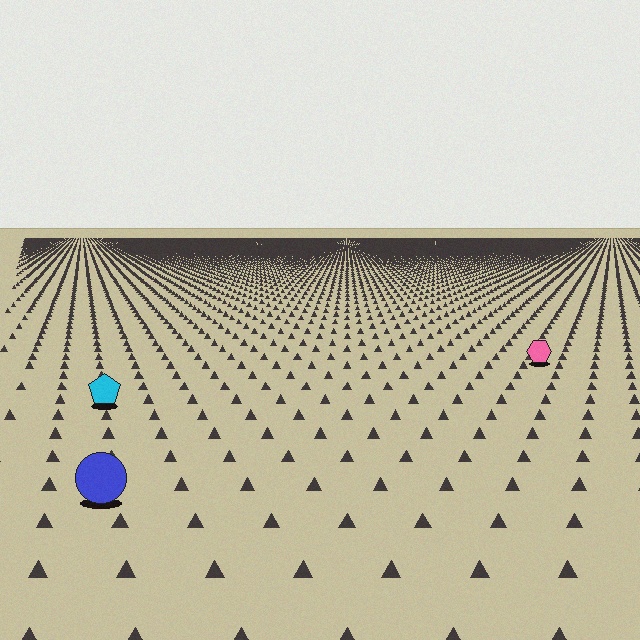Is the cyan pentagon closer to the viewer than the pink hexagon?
Yes. The cyan pentagon is closer — you can tell from the texture gradient: the ground texture is coarser near it.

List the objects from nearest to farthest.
From nearest to farthest: the blue circle, the cyan pentagon, the pink hexagon.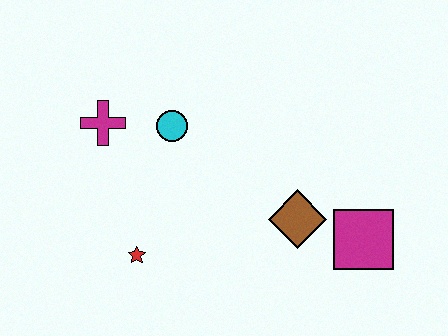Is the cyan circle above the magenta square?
Yes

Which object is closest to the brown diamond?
The magenta square is closest to the brown diamond.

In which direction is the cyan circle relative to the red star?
The cyan circle is above the red star.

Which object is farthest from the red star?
The magenta square is farthest from the red star.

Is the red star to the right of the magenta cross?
Yes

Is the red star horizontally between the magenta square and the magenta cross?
Yes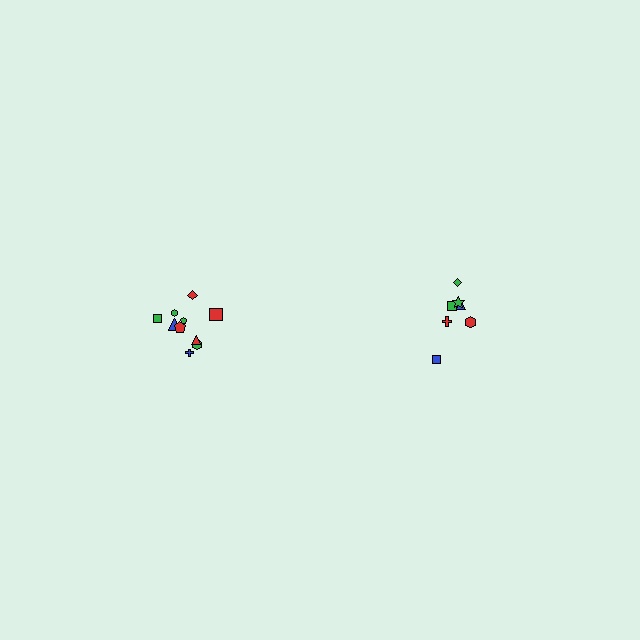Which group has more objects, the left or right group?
The left group.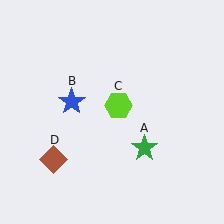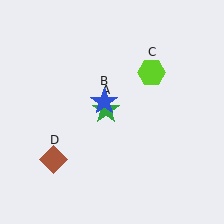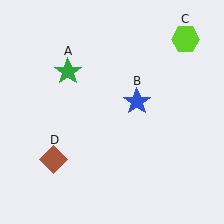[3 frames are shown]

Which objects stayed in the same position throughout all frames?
Brown diamond (object D) remained stationary.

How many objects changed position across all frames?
3 objects changed position: green star (object A), blue star (object B), lime hexagon (object C).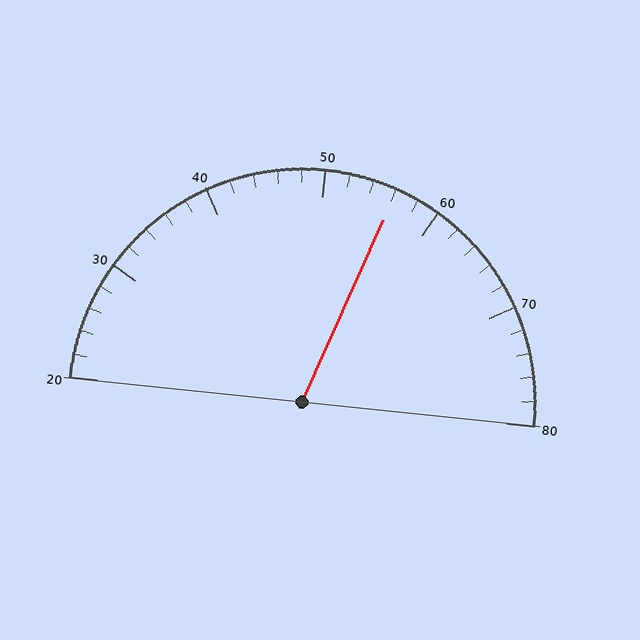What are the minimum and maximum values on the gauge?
The gauge ranges from 20 to 80.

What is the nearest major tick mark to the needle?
The nearest major tick mark is 60.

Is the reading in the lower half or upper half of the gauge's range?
The reading is in the upper half of the range (20 to 80).